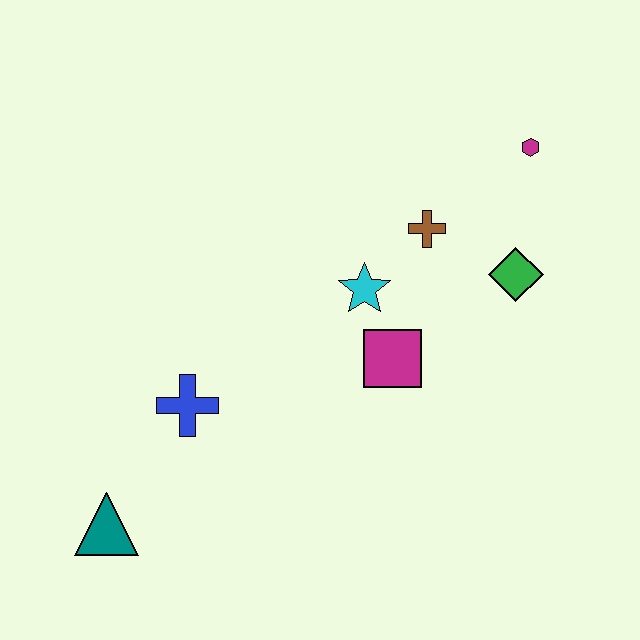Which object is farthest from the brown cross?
The teal triangle is farthest from the brown cross.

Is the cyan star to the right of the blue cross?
Yes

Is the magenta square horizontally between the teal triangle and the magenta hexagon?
Yes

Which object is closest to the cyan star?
The magenta square is closest to the cyan star.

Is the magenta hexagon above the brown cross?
Yes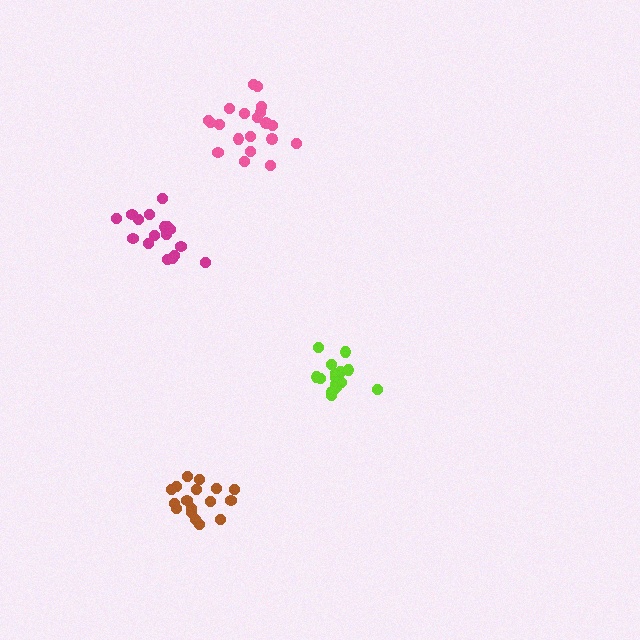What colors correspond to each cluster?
The clusters are colored: magenta, lime, brown, pink.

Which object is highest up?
The pink cluster is topmost.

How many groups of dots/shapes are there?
There are 4 groups.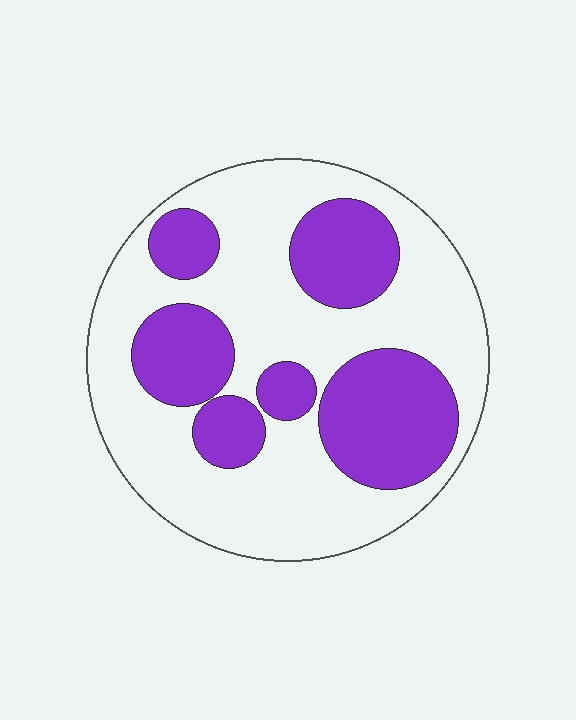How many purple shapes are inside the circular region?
6.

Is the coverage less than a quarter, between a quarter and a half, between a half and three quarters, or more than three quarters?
Between a quarter and a half.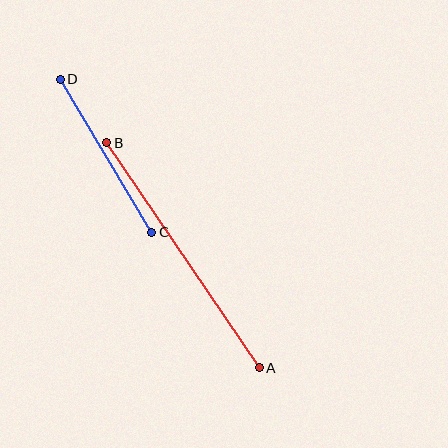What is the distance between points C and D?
The distance is approximately 178 pixels.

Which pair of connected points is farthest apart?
Points A and B are farthest apart.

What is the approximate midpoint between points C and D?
The midpoint is at approximately (106, 156) pixels.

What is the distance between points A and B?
The distance is approximately 272 pixels.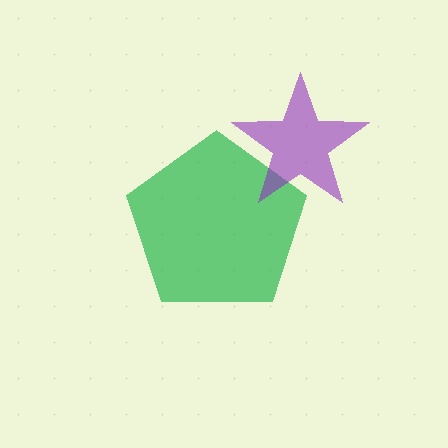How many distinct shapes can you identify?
There are 2 distinct shapes: a green pentagon, a purple star.